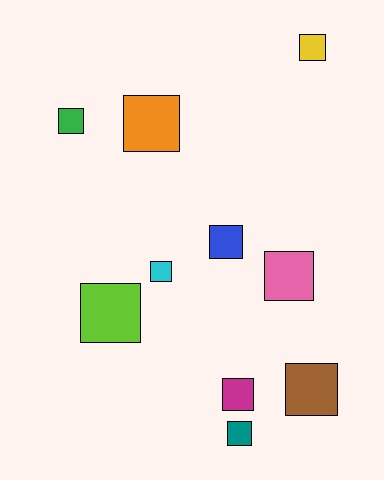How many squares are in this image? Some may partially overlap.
There are 10 squares.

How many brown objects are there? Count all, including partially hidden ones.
There is 1 brown object.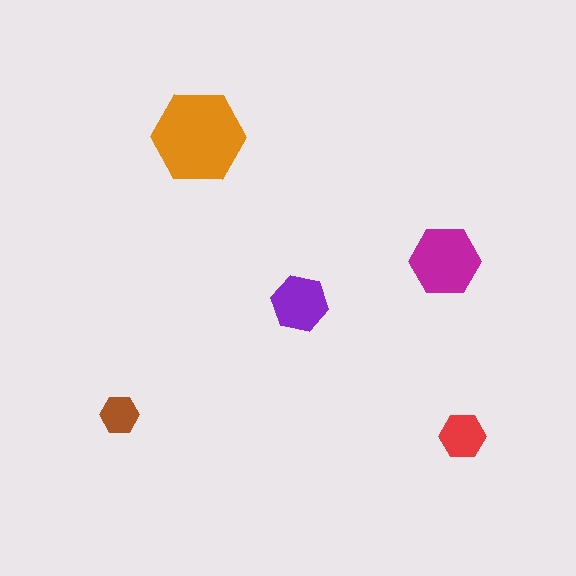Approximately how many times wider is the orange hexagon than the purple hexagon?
About 1.5 times wider.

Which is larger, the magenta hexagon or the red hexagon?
The magenta one.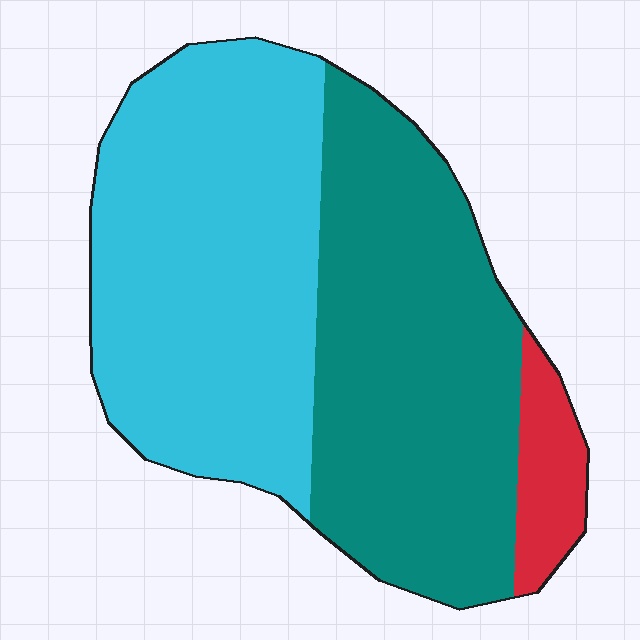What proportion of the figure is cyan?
Cyan covers 48% of the figure.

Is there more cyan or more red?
Cyan.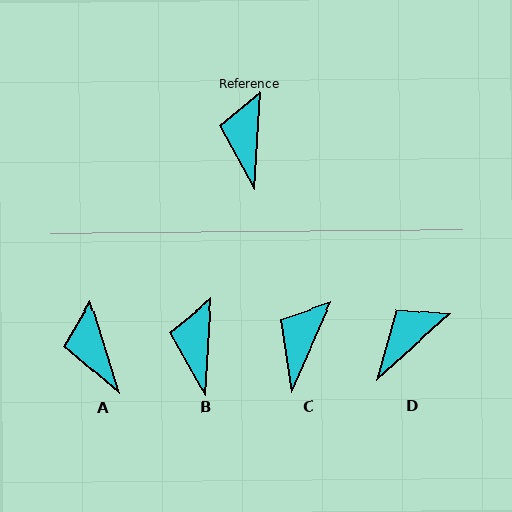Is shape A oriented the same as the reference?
No, it is off by about 20 degrees.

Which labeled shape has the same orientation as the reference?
B.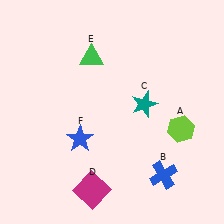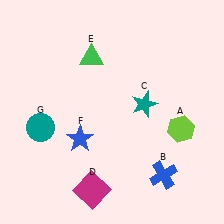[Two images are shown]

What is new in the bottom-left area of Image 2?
A teal circle (G) was added in the bottom-left area of Image 2.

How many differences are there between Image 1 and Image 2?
There is 1 difference between the two images.